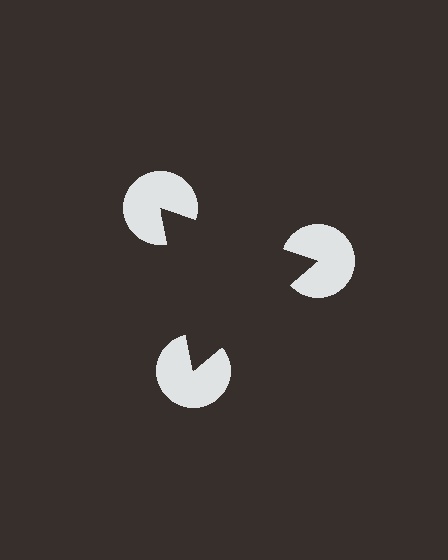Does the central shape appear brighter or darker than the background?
It typically appears slightly darker than the background, even though no actual brightness change is drawn.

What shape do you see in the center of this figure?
An illusory triangle — its edges are inferred from the aligned wedge cuts in the pac-man discs, not physically drawn.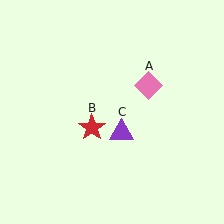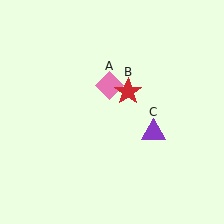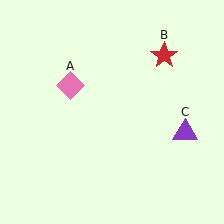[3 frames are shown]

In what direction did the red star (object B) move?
The red star (object B) moved up and to the right.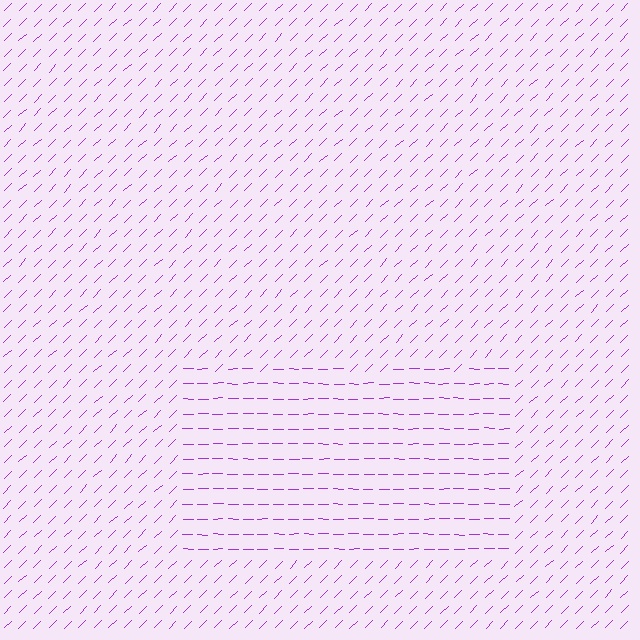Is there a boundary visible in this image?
Yes, there is a texture boundary formed by a change in line orientation.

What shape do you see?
I see a rectangle.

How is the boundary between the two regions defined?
The boundary is defined purely by a change in line orientation (approximately 45 degrees difference). All lines are the same color and thickness.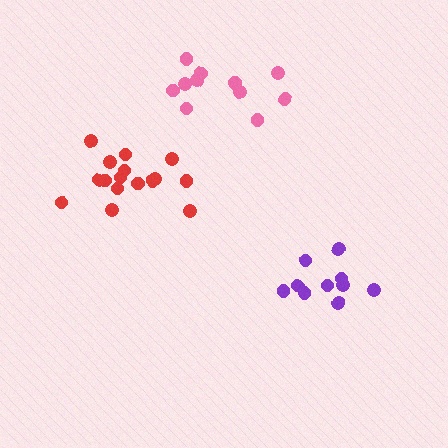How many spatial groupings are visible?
There are 3 spatial groupings.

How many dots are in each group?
Group 1: 10 dots, Group 2: 12 dots, Group 3: 16 dots (38 total).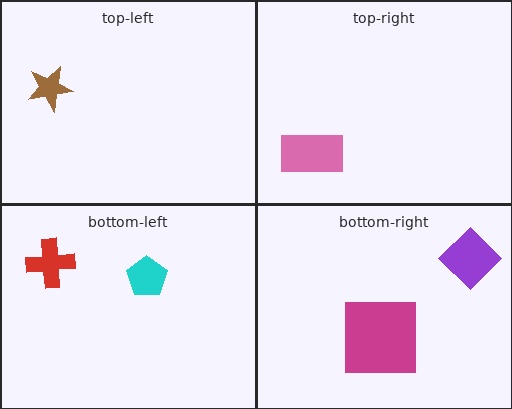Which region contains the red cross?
The bottom-left region.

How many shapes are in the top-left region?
1.